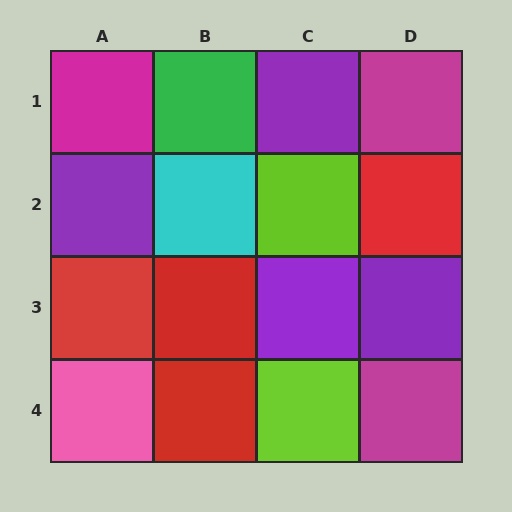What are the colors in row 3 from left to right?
Red, red, purple, purple.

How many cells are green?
1 cell is green.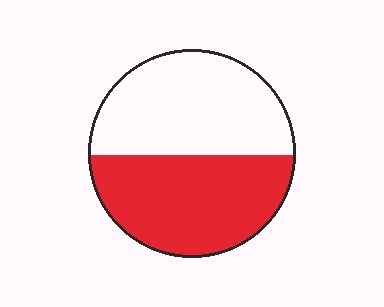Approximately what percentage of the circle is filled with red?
Approximately 50%.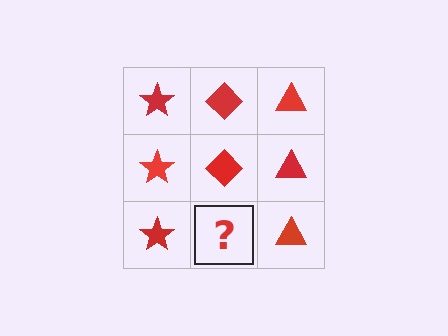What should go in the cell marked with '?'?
The missing cell should contain a red diamond.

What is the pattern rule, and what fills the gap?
The rule is that each column has a consistent shape. The gap should be filled with a red diamond.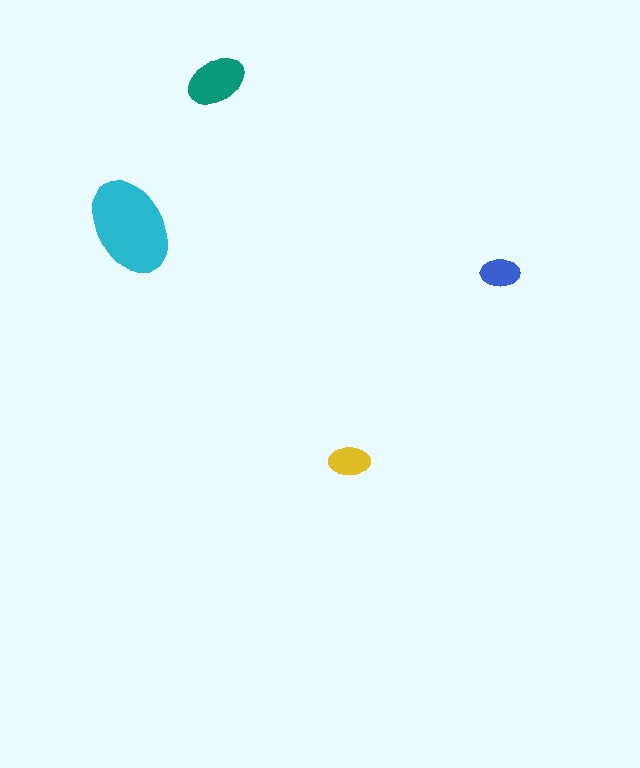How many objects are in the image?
There are 4 objects in the image.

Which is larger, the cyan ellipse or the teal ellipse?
The cyan one.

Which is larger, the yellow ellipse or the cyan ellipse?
The cyan one.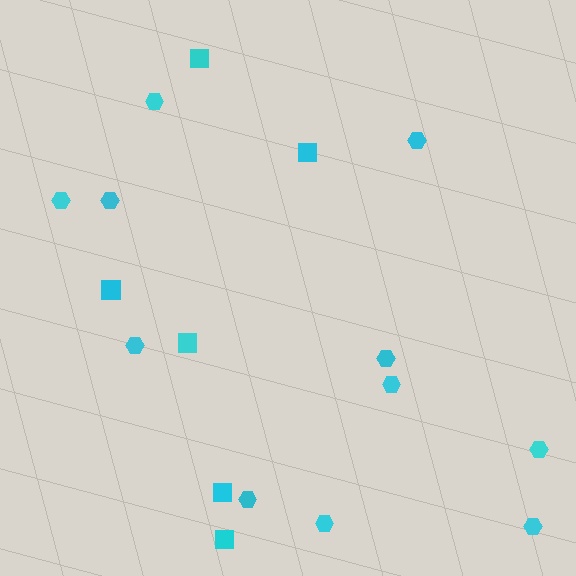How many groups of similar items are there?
There are 2 groups: one group of squares (6) and one group of hexagons (11).